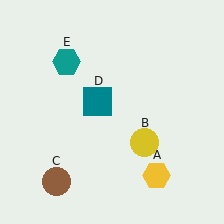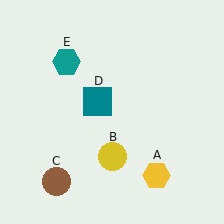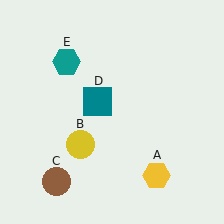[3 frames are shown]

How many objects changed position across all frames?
1 object changed position: yellow circle (object B).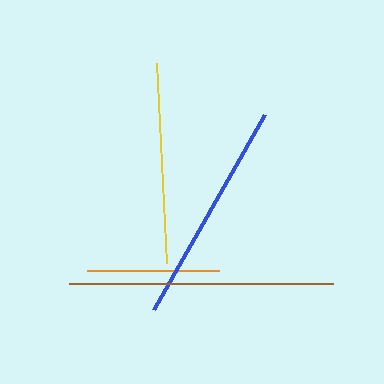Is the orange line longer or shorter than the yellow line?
The yellow line is longer than the orange line.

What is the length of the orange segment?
The orange segment is approximately 132 pixels long.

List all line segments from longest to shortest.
From longest to shortest: brown, blue, yellow, orange.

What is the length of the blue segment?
The blue segment is approximately 224 pixels long.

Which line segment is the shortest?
The orange line is the shortest at approximately 132 pixels.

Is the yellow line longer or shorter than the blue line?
The blue line is longer than the yellow line.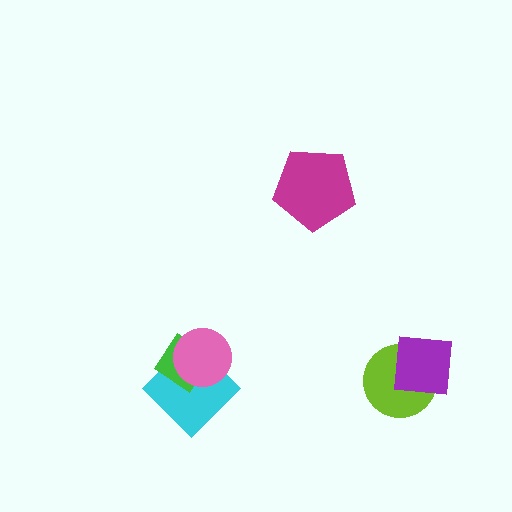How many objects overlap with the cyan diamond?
2 objects overlap with the cyan diamond.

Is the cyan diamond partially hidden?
Yes, it is partially covered by another shape.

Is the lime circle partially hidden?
Yes, it is partially covered by another shape.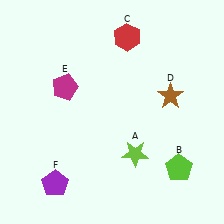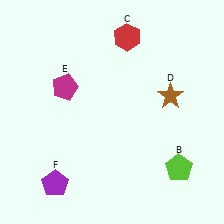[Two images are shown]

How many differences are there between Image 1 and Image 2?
There is 1 difference between the two images.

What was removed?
The lime star (A) was removed in Image 2.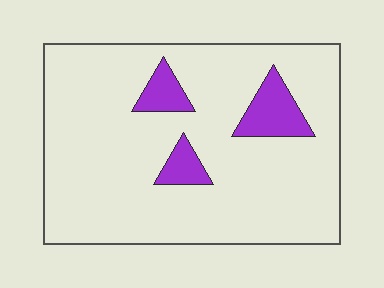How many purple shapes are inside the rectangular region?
3.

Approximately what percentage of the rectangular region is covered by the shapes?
Approximately 10%.